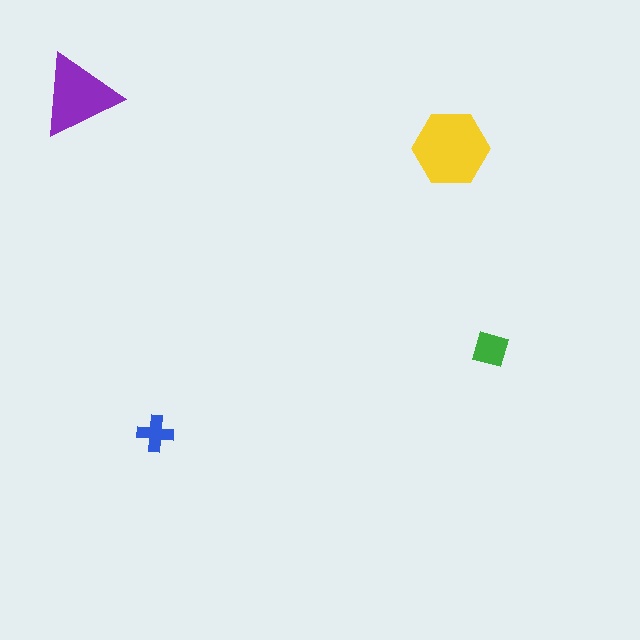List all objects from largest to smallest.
The yellow hexagon, the purple triangle, the green square, the blue cross.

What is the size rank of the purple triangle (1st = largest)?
2nd.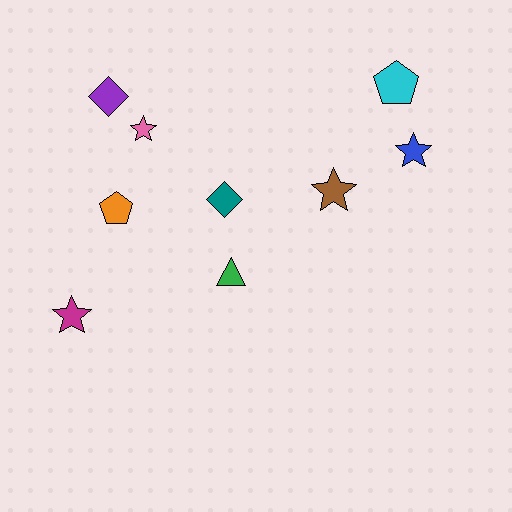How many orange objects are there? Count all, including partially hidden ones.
There is 1 orange object.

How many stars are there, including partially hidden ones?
There are 4 stars.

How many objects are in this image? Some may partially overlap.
There are 9 objects.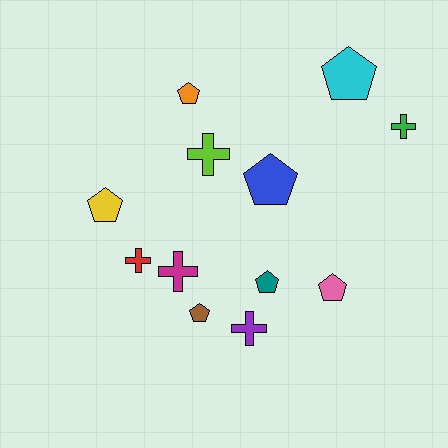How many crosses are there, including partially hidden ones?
There are 5 crosses.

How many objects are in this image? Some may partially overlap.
There are 12 objects.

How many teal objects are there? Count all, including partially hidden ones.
There is 1 teal object.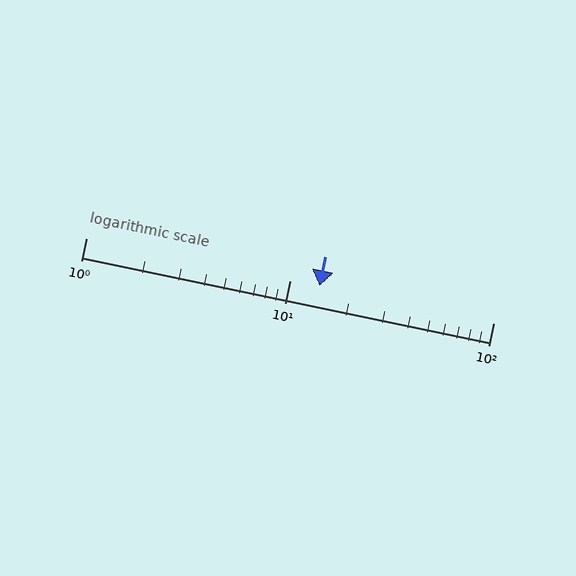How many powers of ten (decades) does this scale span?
The scale spans 2 decades, from 1 to 100.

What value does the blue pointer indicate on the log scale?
The pointer indicates approximately 14.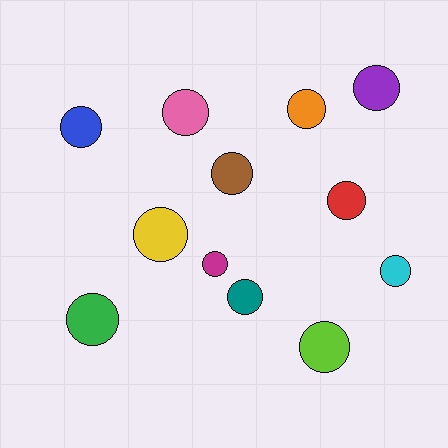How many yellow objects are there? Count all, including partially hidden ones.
There is 1 yellow object.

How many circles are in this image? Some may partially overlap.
There are 12 circles.